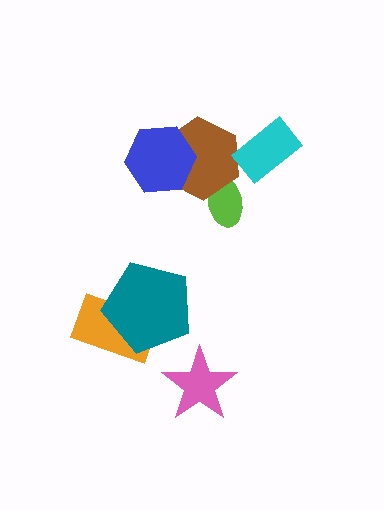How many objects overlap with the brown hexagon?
2 objects overlap with the brown hexagon.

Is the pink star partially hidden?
No, no other shape covers it.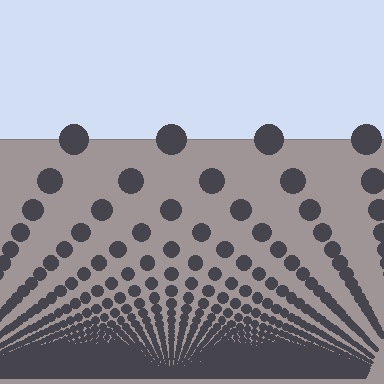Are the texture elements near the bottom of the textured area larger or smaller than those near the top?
Smaller. The gradient is inverted — elements near the bottom are smaller and denser.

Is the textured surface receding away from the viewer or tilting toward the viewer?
The surface appears to tilt toward the viewer. Texture elements get larger and sparser toward the top.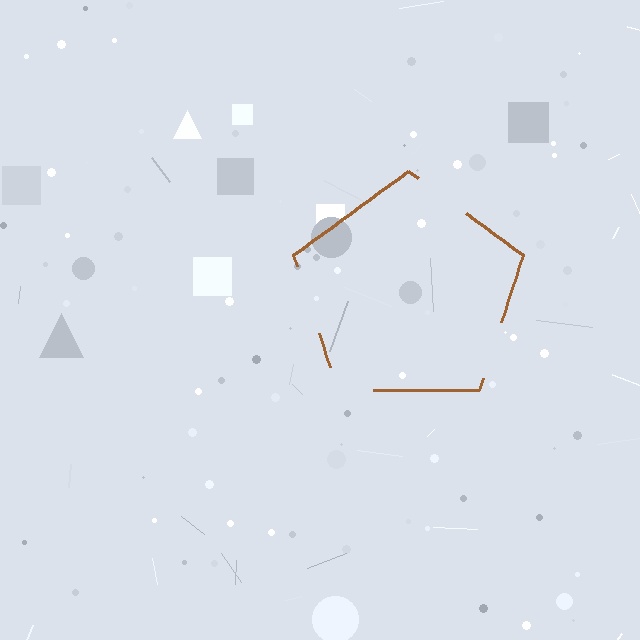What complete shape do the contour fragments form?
The contour fragments form a pentagon.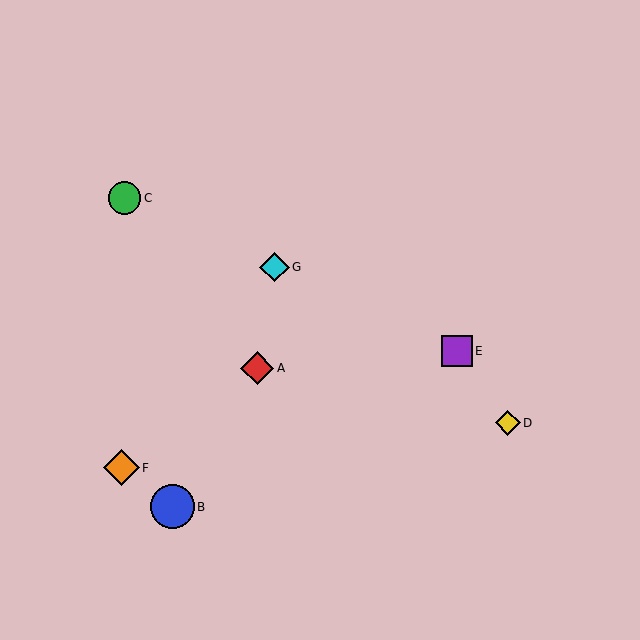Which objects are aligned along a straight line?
Objects C, E, G are aligned along a straight line.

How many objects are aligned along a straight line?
3 objects (C, E, G) are aligned along a straight line.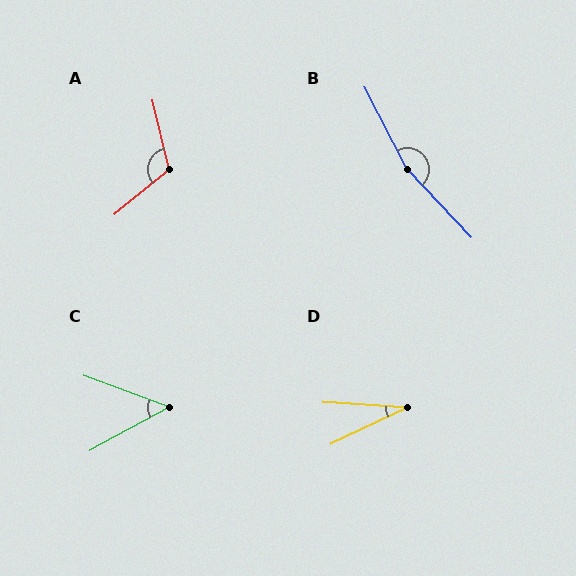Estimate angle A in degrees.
Approximately 115 degrees.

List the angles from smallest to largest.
D (29°), C (49°), A (115°), B (164°).